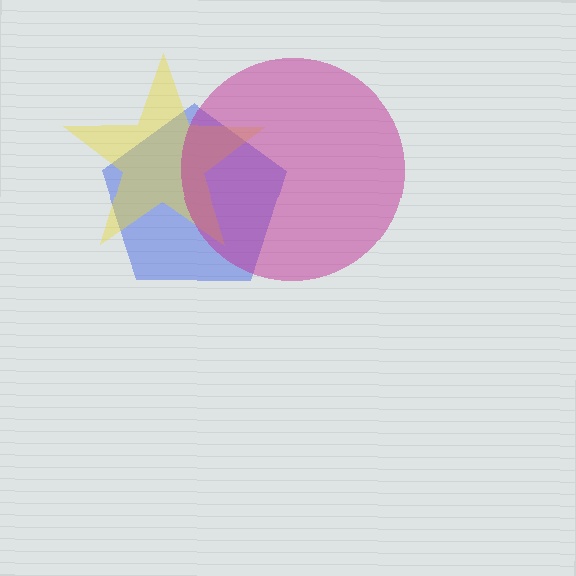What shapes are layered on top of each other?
The layered shapes are: a blue pentagon, a yellow star, a magenta circle.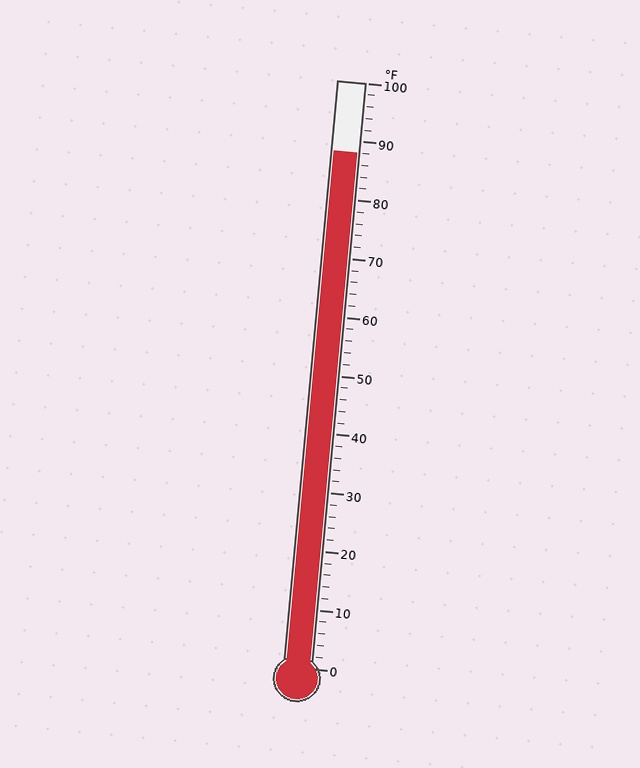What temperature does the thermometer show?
The thermometer shows approximately 88°F.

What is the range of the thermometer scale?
The thermometer scale ranges from 0°F to 100°F.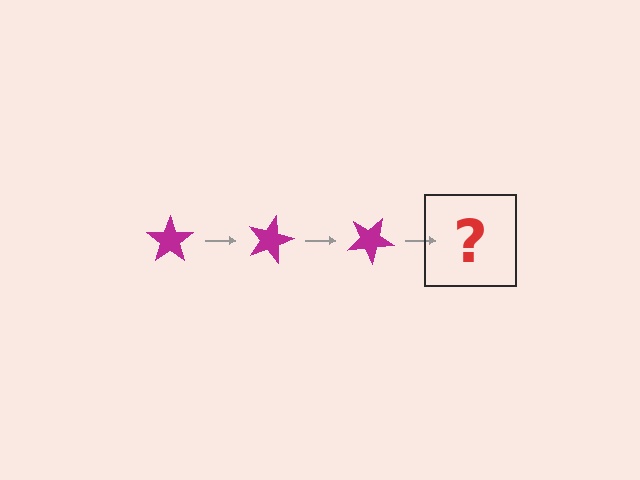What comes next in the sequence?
The next element should be a magenta star rotated 45 degrees.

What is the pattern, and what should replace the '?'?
The pattern is that the star rotates 15 degrees each step. The '?' should be a magenta star rotated 45 degrees.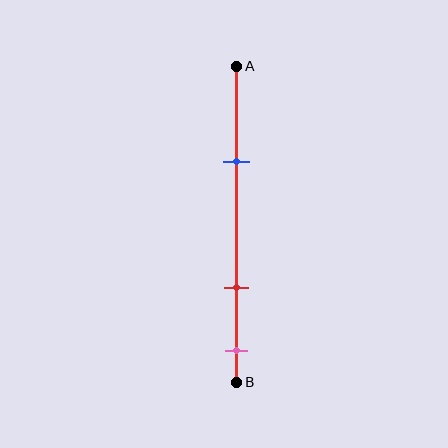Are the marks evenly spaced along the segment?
No, the marks are not evenly spaced.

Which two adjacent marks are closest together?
The red and pink marks are the closest adjacent pair.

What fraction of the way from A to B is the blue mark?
The blue mark is approximately 30% (0.3) of the way from A to B.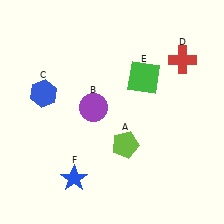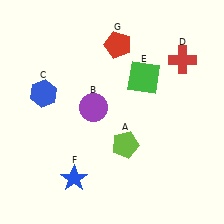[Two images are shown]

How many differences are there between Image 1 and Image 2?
There is 1 difference between the two images.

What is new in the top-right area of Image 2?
A red pentagon (G) was added in the top-right area of Image 2.